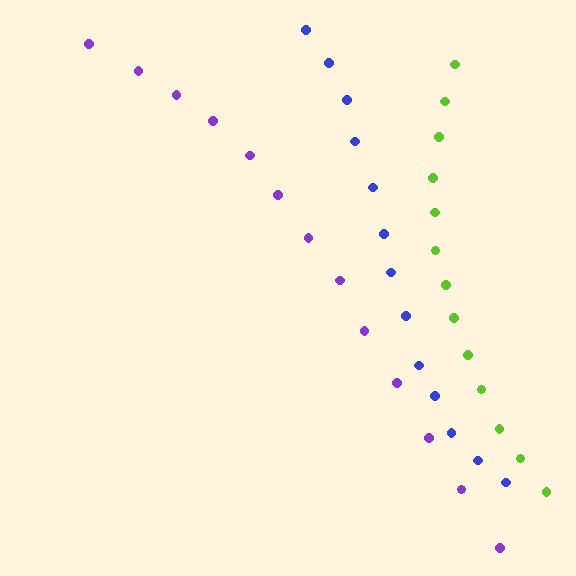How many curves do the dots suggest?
There are 3 distinct paths.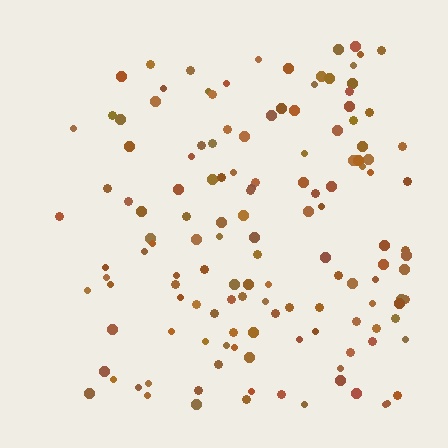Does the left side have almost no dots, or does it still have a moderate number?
Still a moderate number, just noticeably fewer than the right.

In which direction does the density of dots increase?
From left to right, with the right side densest.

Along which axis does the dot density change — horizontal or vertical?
Horizontal.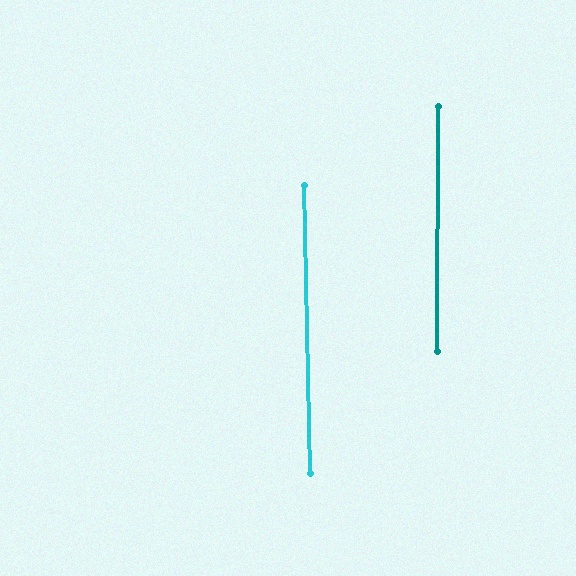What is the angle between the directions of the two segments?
Approximately 1 degree.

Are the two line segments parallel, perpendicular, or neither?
Parallel — their directions differ by only 1.3°.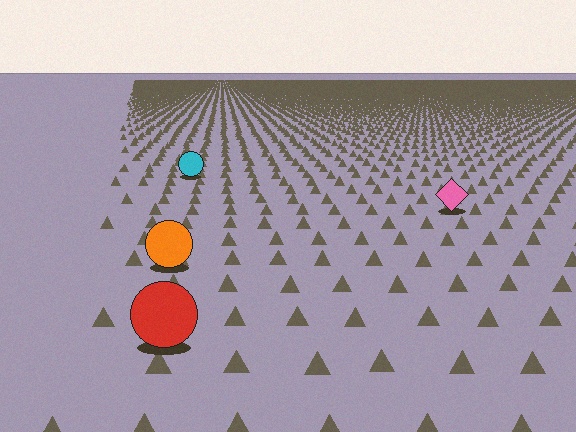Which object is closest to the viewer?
The red circle is closest. The texture marks near it are larger and more spread out.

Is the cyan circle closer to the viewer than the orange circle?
No. The orange circle is closer — you can tell from the texture gradient: the ground texture is coarser near it.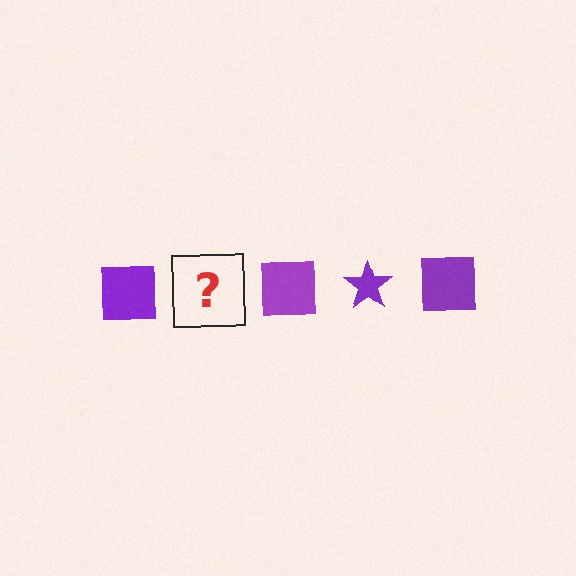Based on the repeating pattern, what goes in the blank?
The blank should be a purple star.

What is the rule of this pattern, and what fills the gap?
The rule is that the pattern cycles through square, star shapes in purple. The gap should be filled with a purple star.